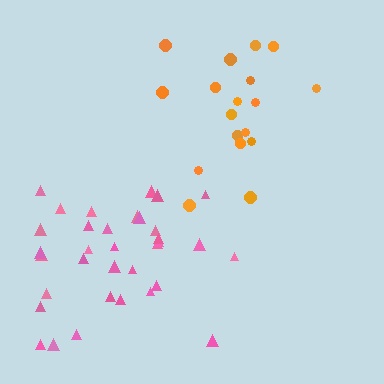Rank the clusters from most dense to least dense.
orange, pink.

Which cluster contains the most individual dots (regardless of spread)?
Pink (35).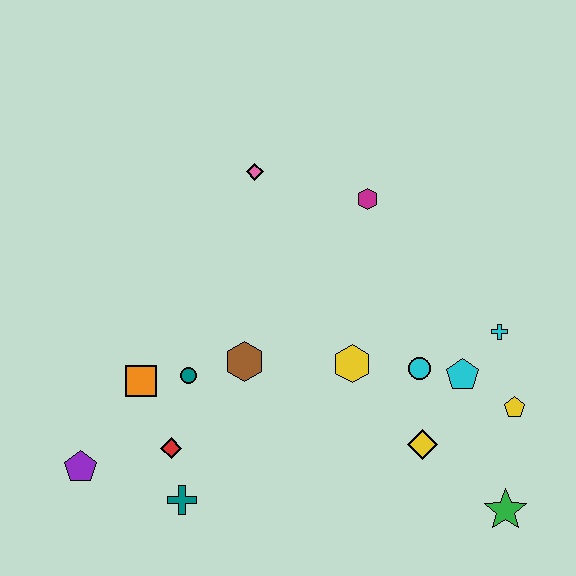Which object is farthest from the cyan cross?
The purple pentagon is farthest from the cyan cross.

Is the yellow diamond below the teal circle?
Yes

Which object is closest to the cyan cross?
The cyan pentagon is closest to the cyan cross.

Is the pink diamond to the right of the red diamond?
Yes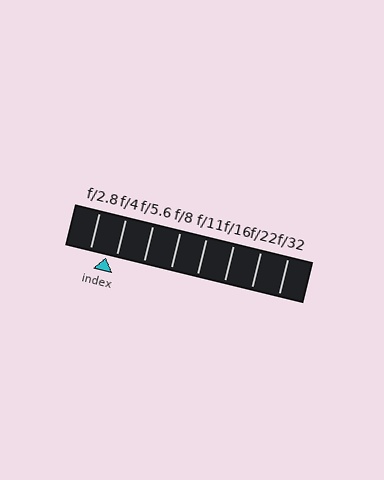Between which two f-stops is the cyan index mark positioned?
The index mark is between f/2.8 and f/4.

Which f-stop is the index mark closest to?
The index mark is closest to f/4.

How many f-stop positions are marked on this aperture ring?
There are 8 f-stop positions marked.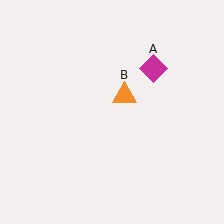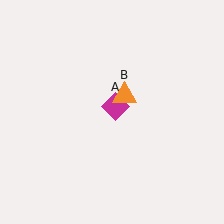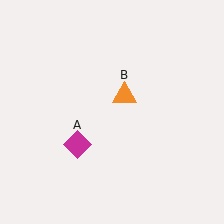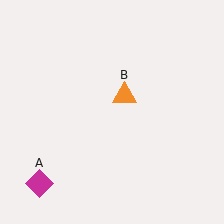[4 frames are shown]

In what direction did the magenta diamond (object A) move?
The magenta diamond (object A) moved down and to the left.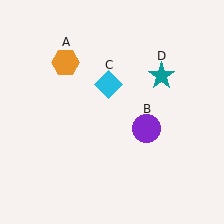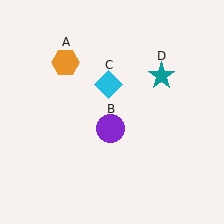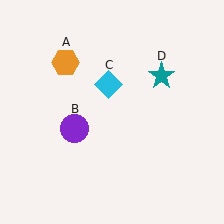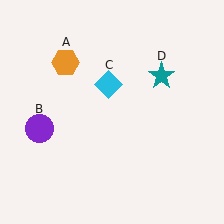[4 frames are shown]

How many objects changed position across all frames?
1 object changed position: purple circle (object B).